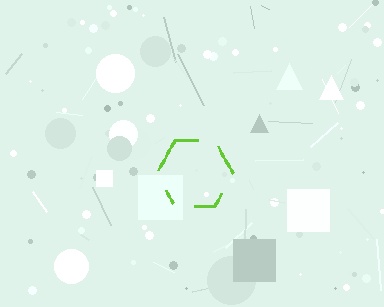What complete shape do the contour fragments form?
The contour fragments form a hexagon.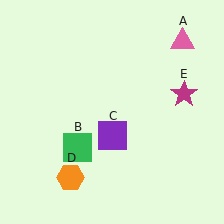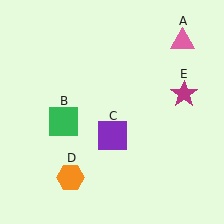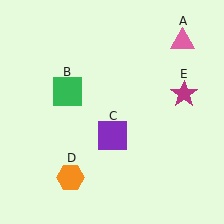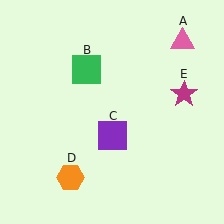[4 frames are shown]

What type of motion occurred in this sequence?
The green square (object B) rotated clockwise around the center of the scene.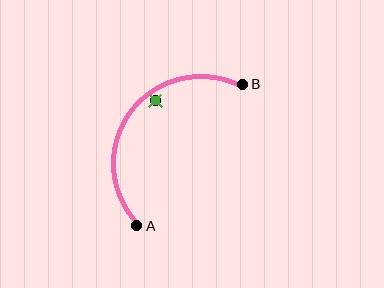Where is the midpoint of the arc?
The arc midpoint is the point on the curve farthest from the straight line joining A and B. It sits above and to the left of that line.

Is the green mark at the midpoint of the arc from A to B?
No — the green mark does not lie on the arc at all. It sits slightly inside the curve.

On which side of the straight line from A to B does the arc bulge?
The arc bulges above and to the left of the straight line connecting A and B.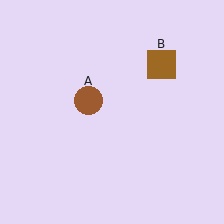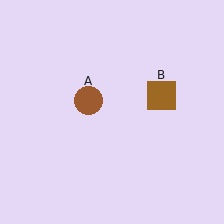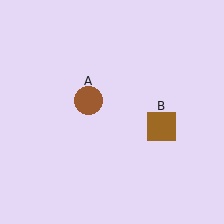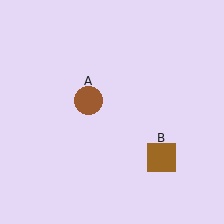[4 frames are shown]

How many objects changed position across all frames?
1 object changed position: brown square (object B).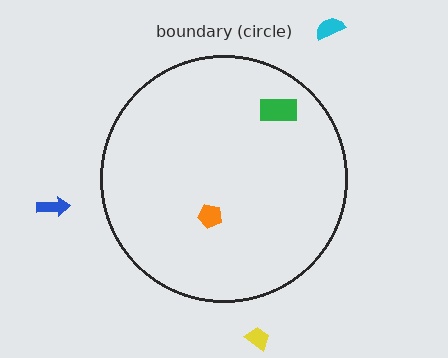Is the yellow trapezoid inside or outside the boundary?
Outside.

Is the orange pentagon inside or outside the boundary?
Inside.